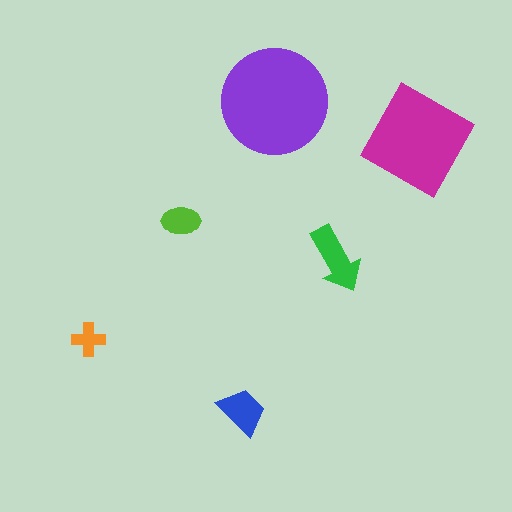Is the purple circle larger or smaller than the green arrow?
Larger.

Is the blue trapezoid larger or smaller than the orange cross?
Larger.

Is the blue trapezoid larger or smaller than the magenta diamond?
Smaller.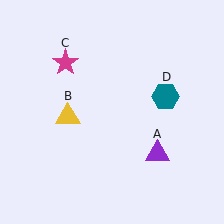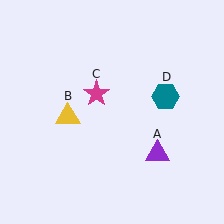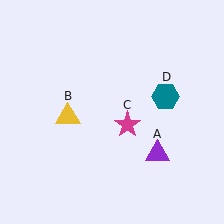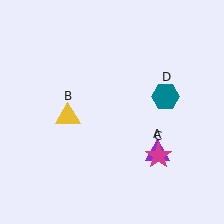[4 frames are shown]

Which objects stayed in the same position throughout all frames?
Purple triangle (object A) and yellow triangle (object B) and teal hexagon (object D) remained stationary.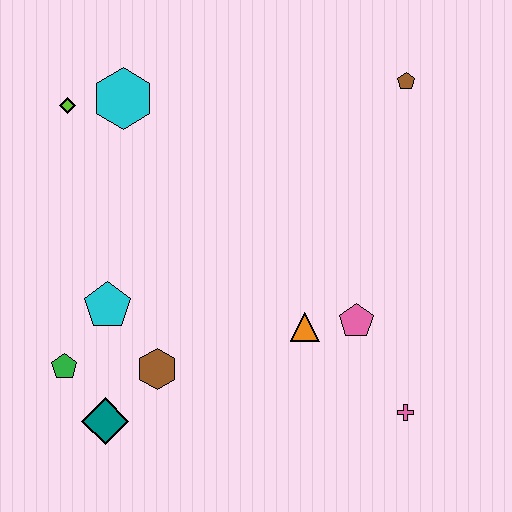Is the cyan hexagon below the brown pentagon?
Yes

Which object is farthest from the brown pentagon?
The teal diamond is farthest from the brown pentagon.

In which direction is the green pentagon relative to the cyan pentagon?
The green pentagon is below the cyan pentagon.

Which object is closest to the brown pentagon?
The pink pentagon is closest to the brown pentagon.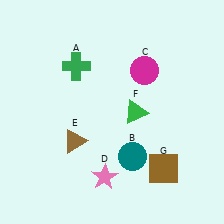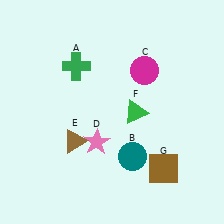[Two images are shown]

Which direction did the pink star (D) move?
The pink star (D) moved up.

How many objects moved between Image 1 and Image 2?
1 object moved between the two images.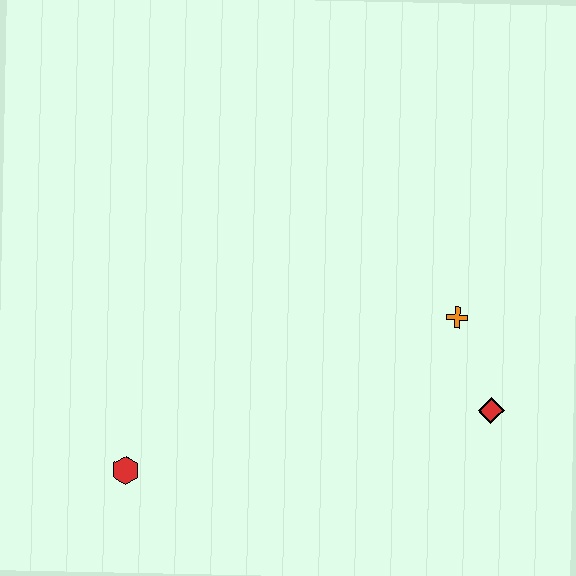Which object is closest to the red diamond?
The orange cross is closest to the red diamond.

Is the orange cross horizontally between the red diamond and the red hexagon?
Yes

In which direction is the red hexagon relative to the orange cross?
The red hexagon is to the left of the orange cross.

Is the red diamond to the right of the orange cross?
Yes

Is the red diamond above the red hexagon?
Yes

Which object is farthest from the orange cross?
The red hexagon is farthest from the orange cross.